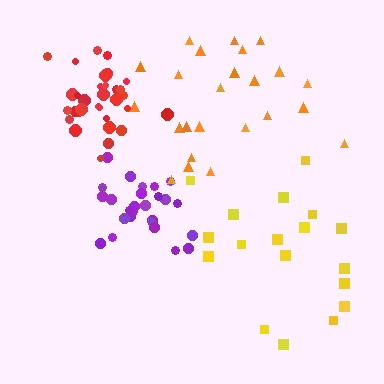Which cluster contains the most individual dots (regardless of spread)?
Red (33).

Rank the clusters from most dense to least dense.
red, purple, orange, yellow.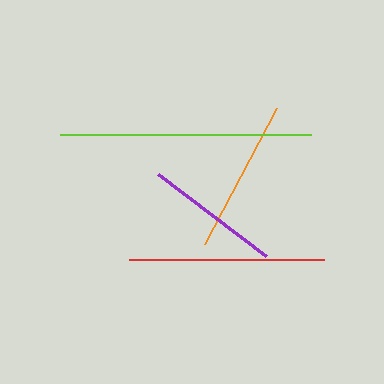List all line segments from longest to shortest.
From longest to shortest: lime, red, orange, purple.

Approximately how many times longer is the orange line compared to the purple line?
The orange line is approximately 1.1 times the length of the purple line.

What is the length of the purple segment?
The purple segment is approximately 136 pixels long.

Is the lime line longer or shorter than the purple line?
The lime line is longer than the purple line.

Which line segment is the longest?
The lime line is the longest at approximately 251 pixels.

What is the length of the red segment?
The red segment is approximately 195 pixels long.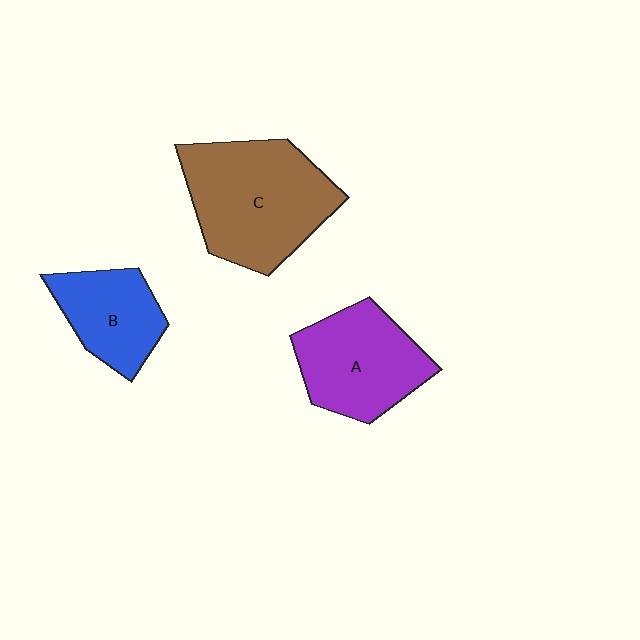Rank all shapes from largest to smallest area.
From largest to smallest: C (brown), A (purple), B (blue).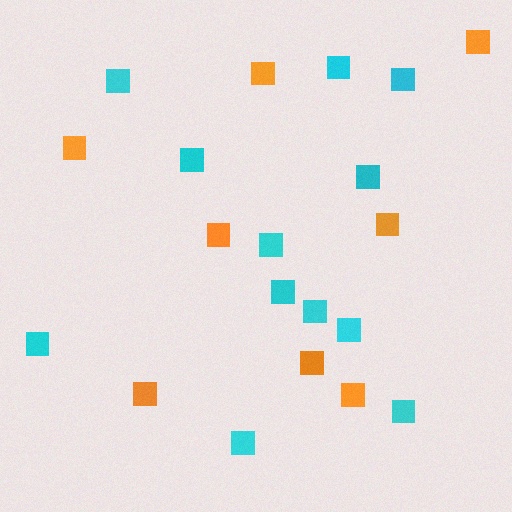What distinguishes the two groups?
There are 2 groups: one group of orange squares (8) and one group of cyan squares (12).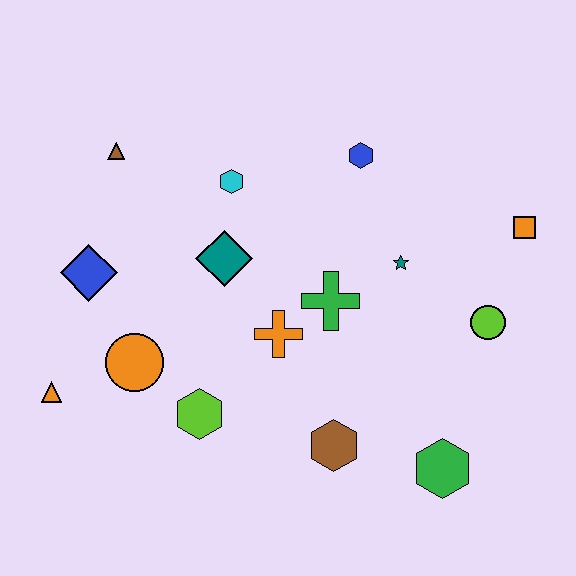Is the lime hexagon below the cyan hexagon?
Yes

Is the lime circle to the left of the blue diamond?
No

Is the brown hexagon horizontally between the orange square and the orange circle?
Yes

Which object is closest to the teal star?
The green cross is closest to the teal star.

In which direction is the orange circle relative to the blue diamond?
The orange circle is below the blue diamond.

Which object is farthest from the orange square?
The orange triangle is farthest from the orange square.